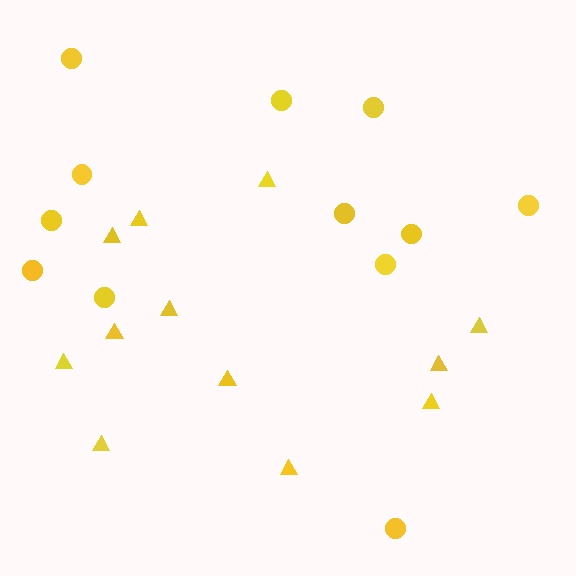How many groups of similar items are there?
There are 2 groups: one group of triangles (12) and one group of circles (12).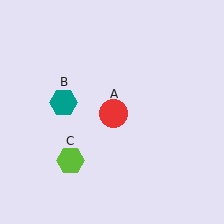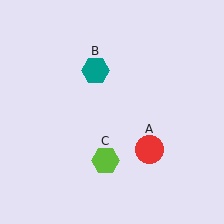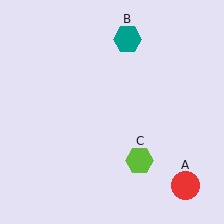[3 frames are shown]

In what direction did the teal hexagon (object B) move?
The teal hexagon (object B) moved up and to the right.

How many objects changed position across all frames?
3 objects changed position: red circle (object A), teal hexagon (object B), lime hexagon (object C).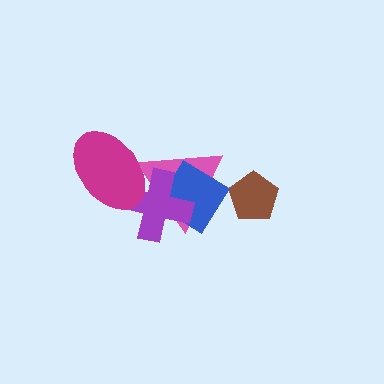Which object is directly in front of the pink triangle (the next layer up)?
The blue diamond is directly in front of the pink triangle.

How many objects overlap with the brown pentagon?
0 objects overlap with the brown pentagon.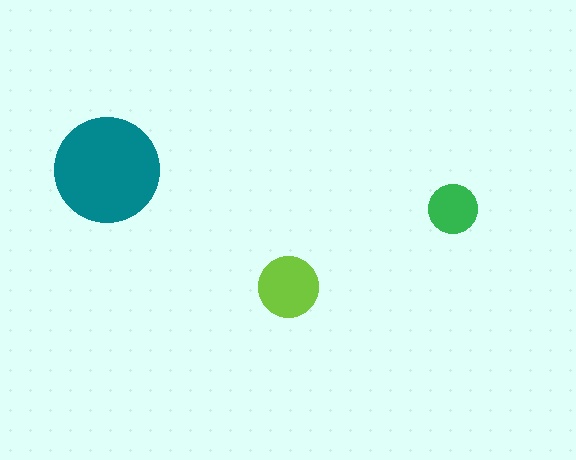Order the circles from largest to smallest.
the teal one, the lime one, the green one.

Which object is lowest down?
The lime circle is bottommost.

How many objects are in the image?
There are 3 objects in the image.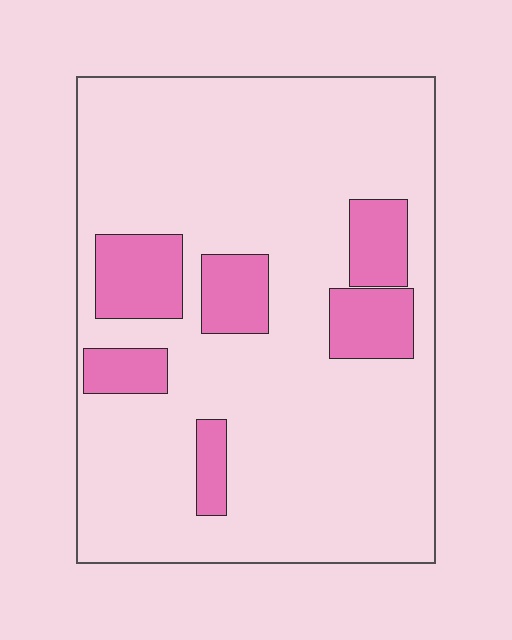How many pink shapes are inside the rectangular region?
6.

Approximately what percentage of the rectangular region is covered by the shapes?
Approximately 20%.